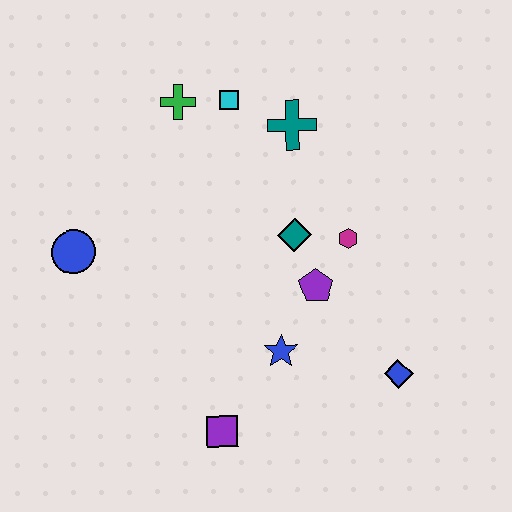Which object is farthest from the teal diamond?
The blue circle is farthest from the teal diamond.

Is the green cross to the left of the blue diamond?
Yes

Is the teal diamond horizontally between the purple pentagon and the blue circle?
Yes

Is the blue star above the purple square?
Yes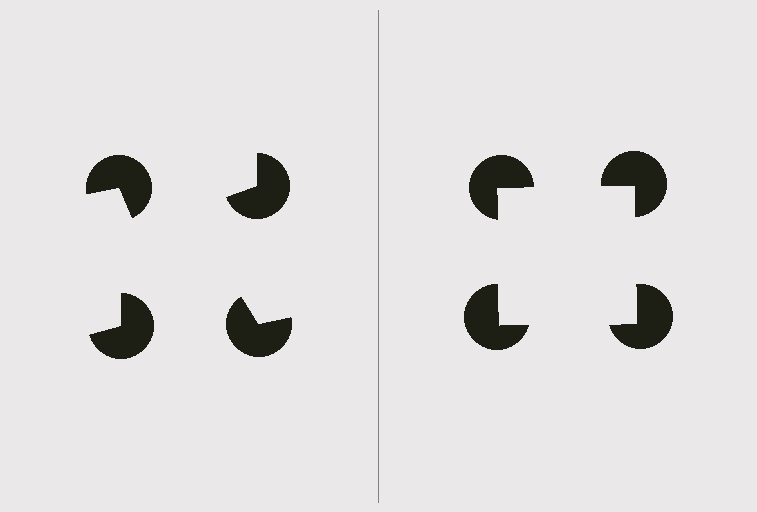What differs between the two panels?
The pac-man discs are positioned identically on both sides; only the wedge orientations differ. On the right they align to a square; on the left they are misaligned.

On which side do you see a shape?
An illusory square appears on the right side. On the left side the wedge cuts are rotated, so no coherent shape forms.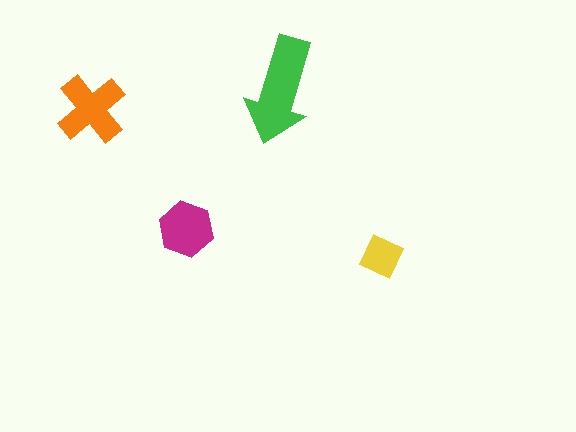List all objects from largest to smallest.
The green arrow, the orange cross, the magenta hexagon, the yellow diamond.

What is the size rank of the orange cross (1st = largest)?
2nd.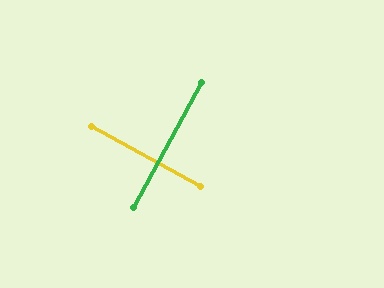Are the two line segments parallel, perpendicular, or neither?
Perpendicular — they meet at approximately 90°.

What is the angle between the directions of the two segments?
Approximately 90 degrees.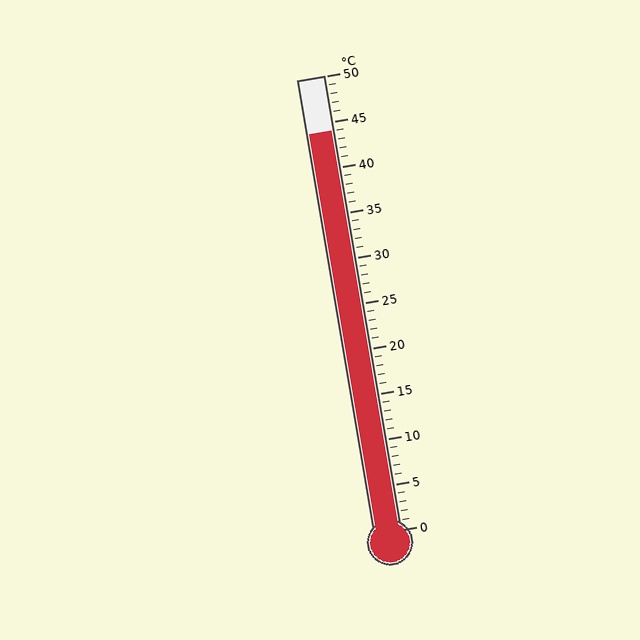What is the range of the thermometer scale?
The thermometer scale ranges from 0°C to 50°C.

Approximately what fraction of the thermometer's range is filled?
The thermometer is filled to approximately 90% of its range.